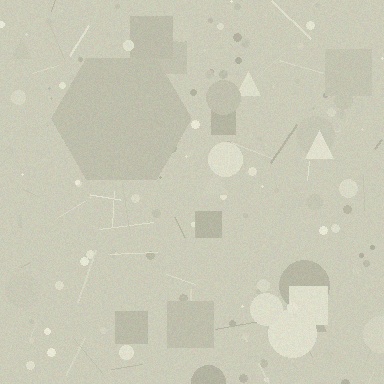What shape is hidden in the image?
A hexagon is hidden in the image.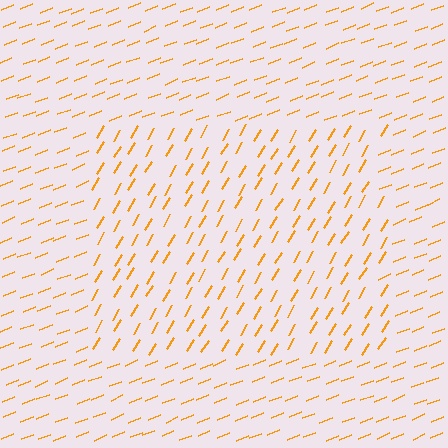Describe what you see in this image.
The image is filled with small orange line segments. A rectangle region in the image has lines oriented differently from the surrounding lines, creating a visible texture boundary.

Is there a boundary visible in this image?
Yes, there is a texture boundary formed by a change in line orientation.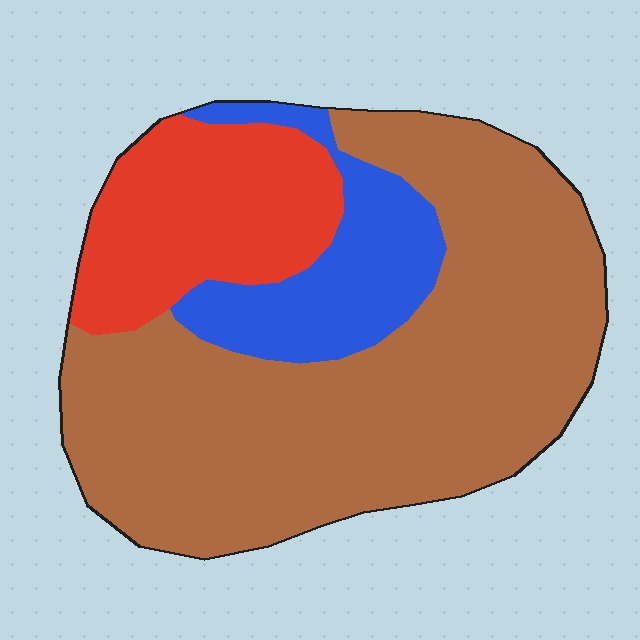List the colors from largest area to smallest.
From largest to smallest: brown, red, blue.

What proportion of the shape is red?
Red takes up about one fifth (1/5) of the shape.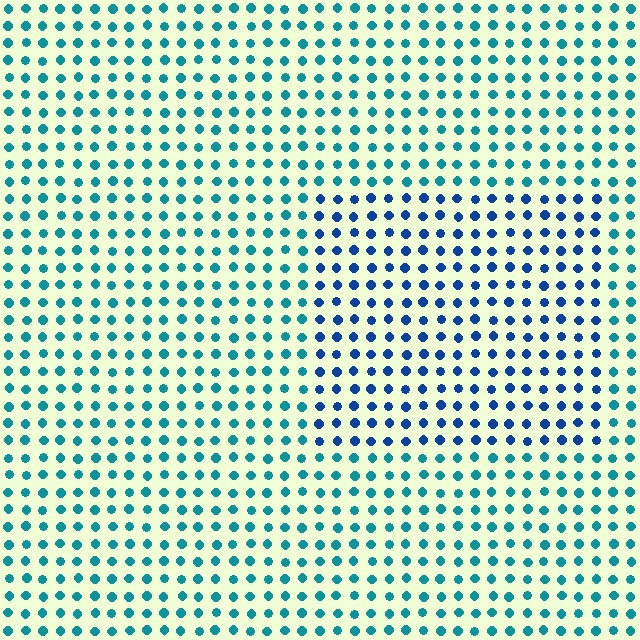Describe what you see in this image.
The image is filled with small teal elements in a uniform arrangement. A rectangle-shaped region is visible where the elements are tinted to a slightly different hue, forming a subtle color boundary.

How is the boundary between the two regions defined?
The boundary is defined purely by a slight shift in hue (about 35 degrees). Spacing, size, and orientation are identical on both sides.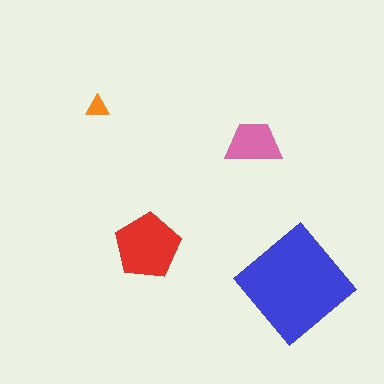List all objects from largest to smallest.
The blue diamond, the red pentagon, the pink trapezoid, the orange triangle.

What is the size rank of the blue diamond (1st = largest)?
1st.